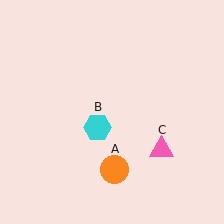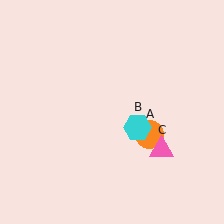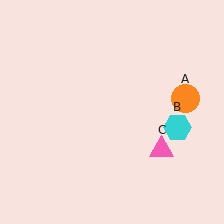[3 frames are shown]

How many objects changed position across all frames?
2 objects changed position: orange circle (object A), cyan hexagon (object B).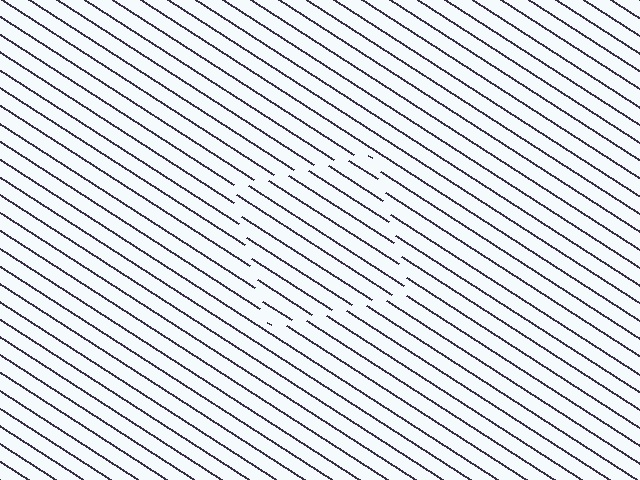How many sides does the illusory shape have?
4 sides — the line-ends trace a square.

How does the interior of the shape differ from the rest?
The interior of the shape contains the same grating, shifted by half a period — the contour is defined by the phase discontinuity where line-ends from the inner and outer gratings abut.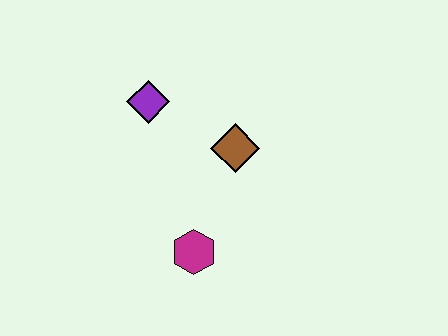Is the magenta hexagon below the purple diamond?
Yes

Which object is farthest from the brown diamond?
The magenta hexagon is farthest from the brown diamond.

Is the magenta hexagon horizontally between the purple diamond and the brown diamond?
Yes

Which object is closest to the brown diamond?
The purple diamond is closest to the brown diamond.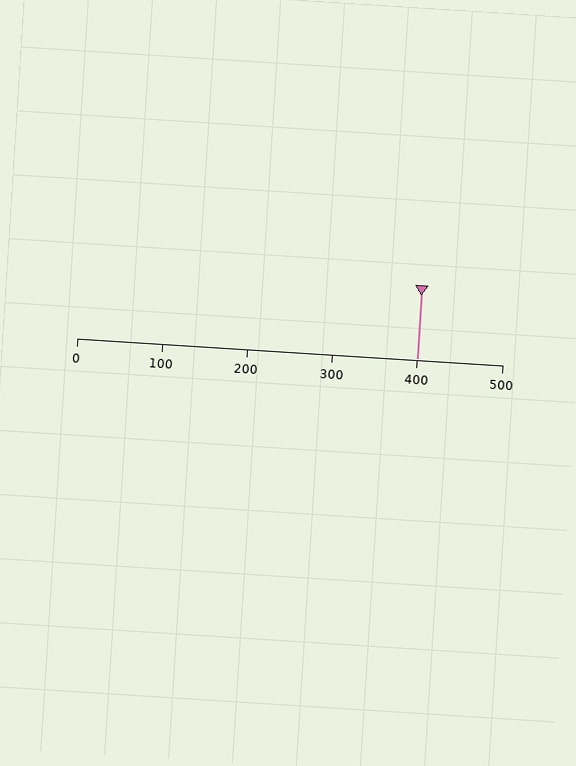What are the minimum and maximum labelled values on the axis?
The axis runs from 0 to 500.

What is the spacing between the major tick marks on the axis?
The major ticks are spaced 100 apart.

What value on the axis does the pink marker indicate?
The marker indicates approximately 400.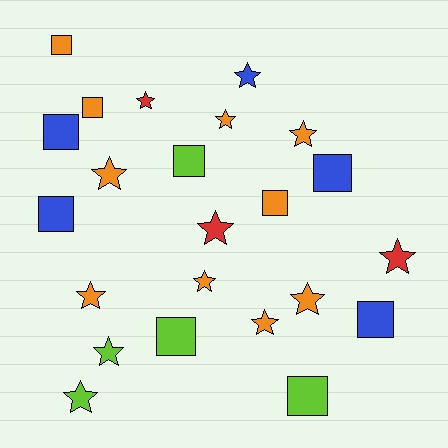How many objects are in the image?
There are 23 objects.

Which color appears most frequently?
Orange, with 10 objects.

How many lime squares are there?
There are 3 lime squares.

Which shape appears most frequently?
Star, with 13 objects.